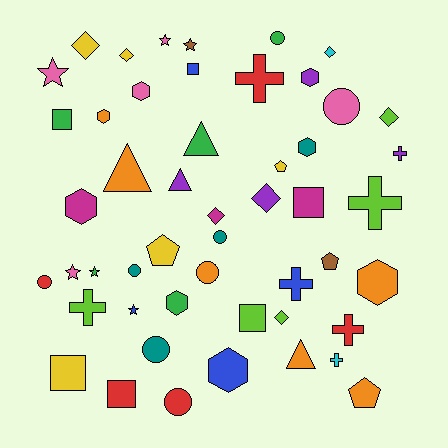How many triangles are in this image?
There are 4 triangles.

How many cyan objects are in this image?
There are 2 cyan objects.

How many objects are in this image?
There are 50 objects.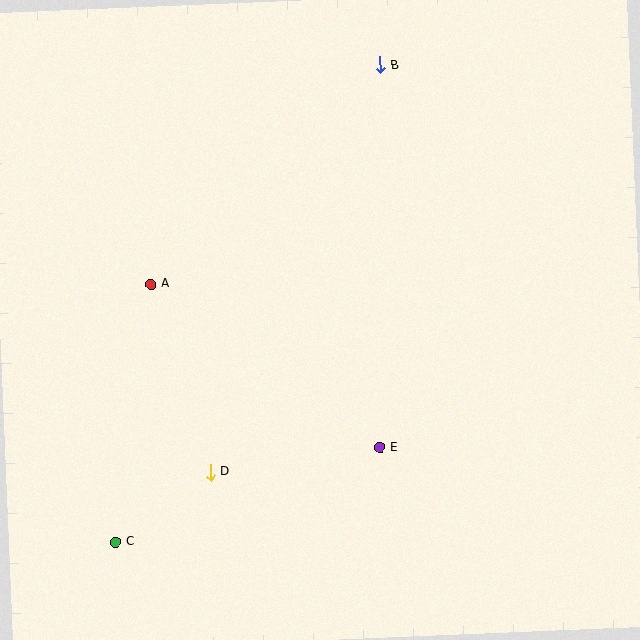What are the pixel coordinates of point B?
Point B is at (380, 65).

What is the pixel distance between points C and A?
The distance between C and A is 260 pixels.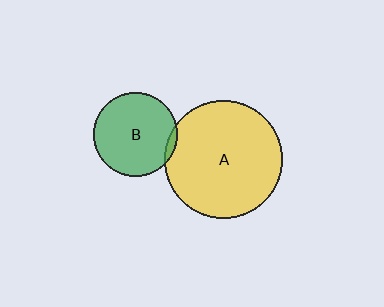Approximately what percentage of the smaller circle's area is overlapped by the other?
Approximately 5%.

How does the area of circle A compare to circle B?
Approximately 2.0 times.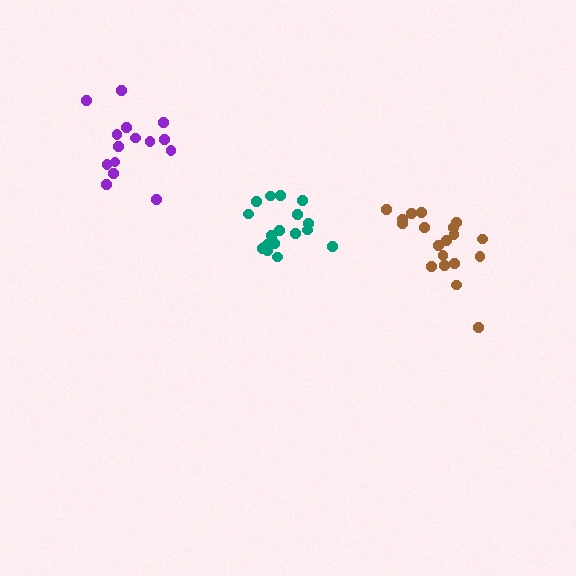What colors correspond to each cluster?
The clusters are colored: teal, purple, brown.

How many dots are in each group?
Group 1: 17 dots, Group 2: 15 dots, Group 3: 19 dots (51 total).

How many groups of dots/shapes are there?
There are 3 groups.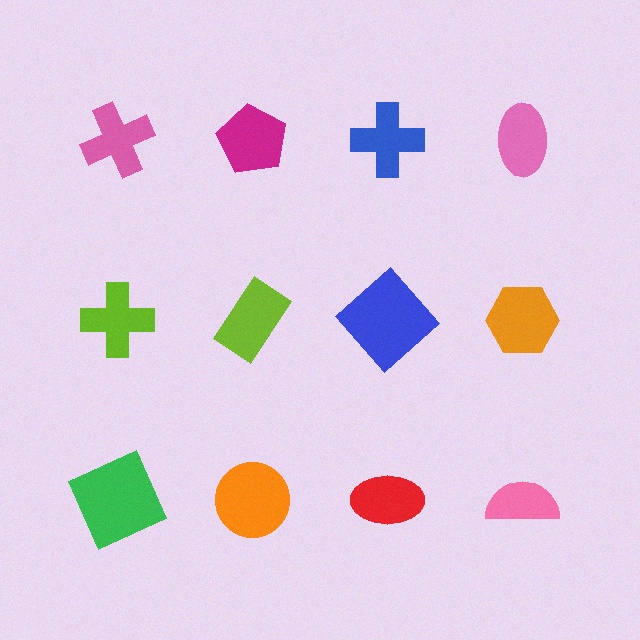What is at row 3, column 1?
A green square.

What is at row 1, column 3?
A blue cross.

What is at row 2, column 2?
A lime rectangle.